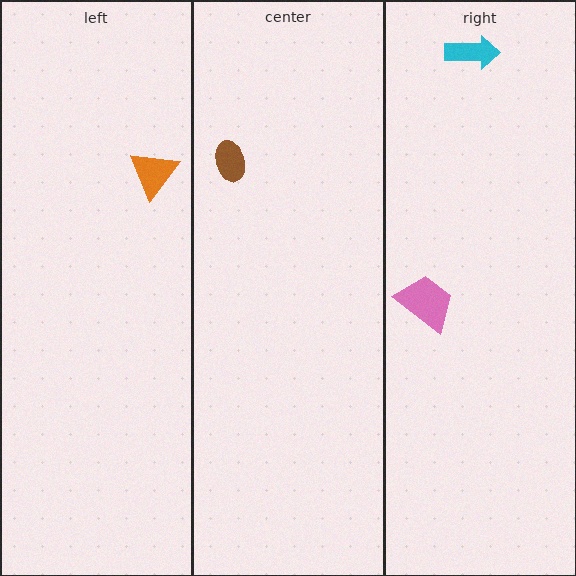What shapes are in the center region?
The brown ellipse.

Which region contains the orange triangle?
The left region.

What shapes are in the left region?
The orange triangle.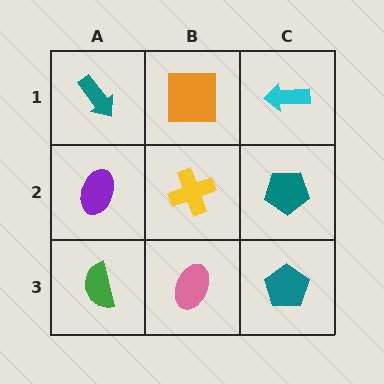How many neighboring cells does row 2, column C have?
3.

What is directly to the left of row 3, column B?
A green semicircle.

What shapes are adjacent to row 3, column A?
A purple ellipse (row 2, column A), a pink ellipse (row 3, column B).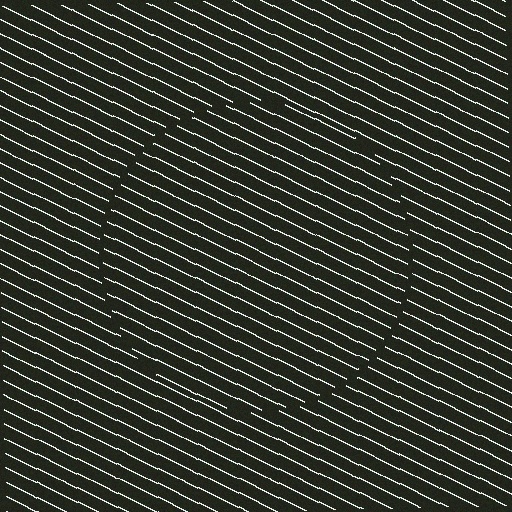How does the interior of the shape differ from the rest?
The interior of the shape contains the same grating, shifted by half a period — the contour is defined by the phase discontinuity where line-ends from the inner and outer gratings abut.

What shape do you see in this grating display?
An illusory circle. The interior of the shape contains the same grating, shifted by half a period — the contour is defined by the phase discontinuity where line-ends from the inner and outer gratings abut.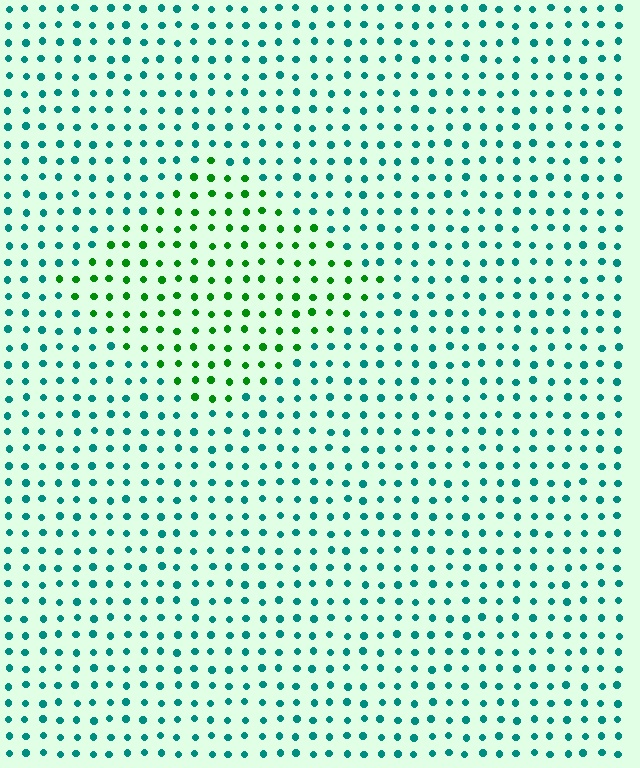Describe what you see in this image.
The image is filled with small teal elements in a uniform arrangement. A diamond-shaped region is visible where the elements are tinted to a slightly different hue, forming a subtle color boundary.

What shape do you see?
I see a diamond.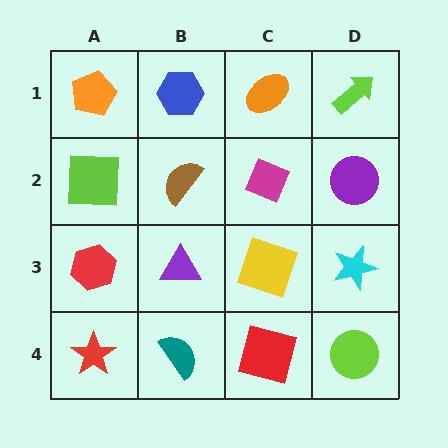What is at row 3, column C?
A yellow square.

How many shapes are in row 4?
4 shapes.